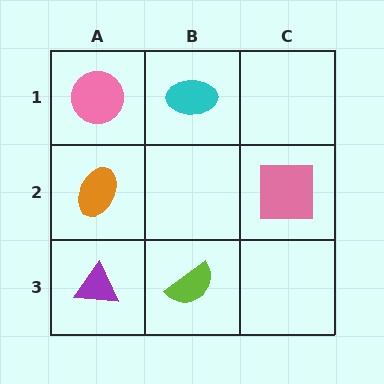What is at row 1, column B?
A cyan ellipse.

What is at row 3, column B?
A lime semicircle.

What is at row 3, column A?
A purple triangle.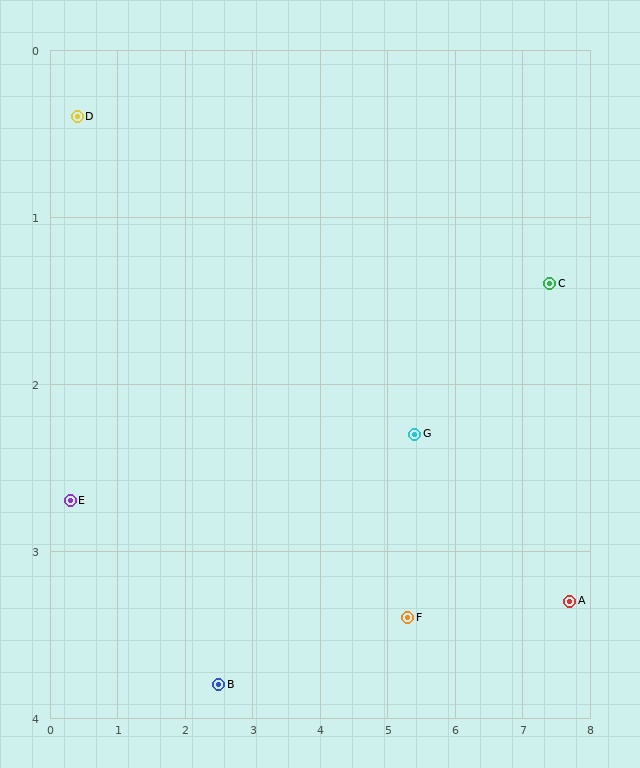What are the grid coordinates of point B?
Point B is at approximately (2.5, 3.8).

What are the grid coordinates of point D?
Point D is at approximately (0.4, 0.4).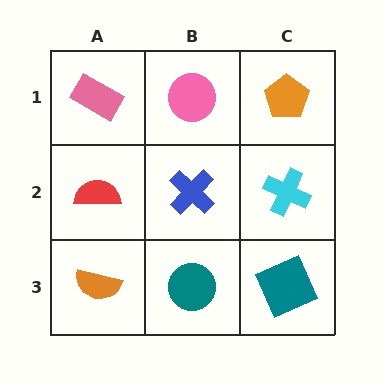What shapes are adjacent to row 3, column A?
A red semicircle (row 2, column A), a teal circle (row 3, column B).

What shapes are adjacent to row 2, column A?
A pink rectangle (row 1, column A), an orange semicircle (row 3, column A), a blue cross (row 2, column B).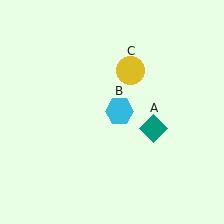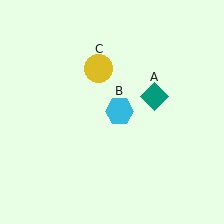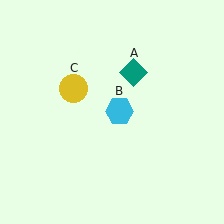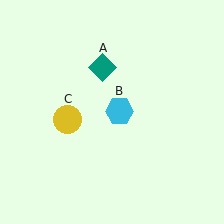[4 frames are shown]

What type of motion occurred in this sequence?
The teal diamond (object A), yellow circle (object C) rotated counterclockwise around the center of the scene.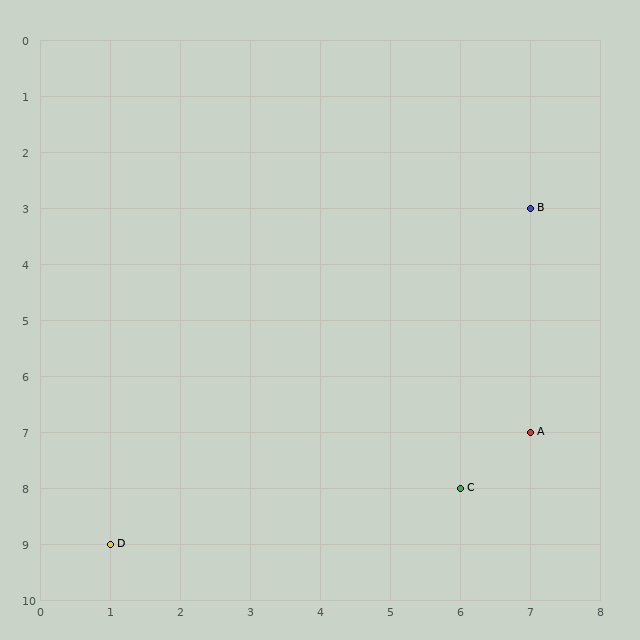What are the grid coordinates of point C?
Point C is at grid coordinates (6, 8).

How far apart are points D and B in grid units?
Points D and B are 6 columns and 6 rows apart (about 8.5 grid units diagonally).